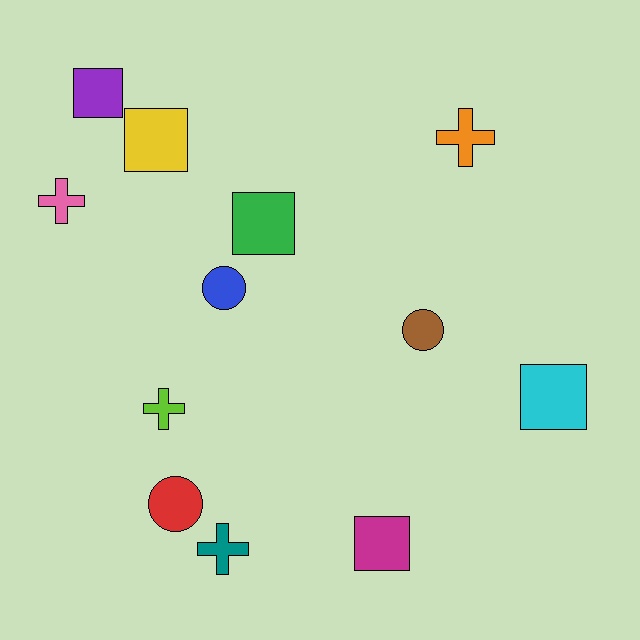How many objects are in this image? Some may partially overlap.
There are 12 objects.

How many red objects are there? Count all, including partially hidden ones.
There is 1 red object.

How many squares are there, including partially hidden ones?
There are 5 squares.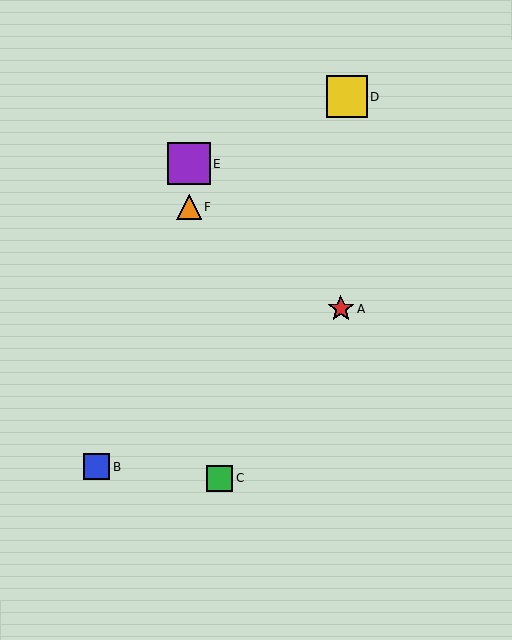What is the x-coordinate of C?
Object C is at x≈220.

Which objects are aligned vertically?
Objects E, F are aligned vertically.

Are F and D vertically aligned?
No, F is at x≈189 and D is at x≈346.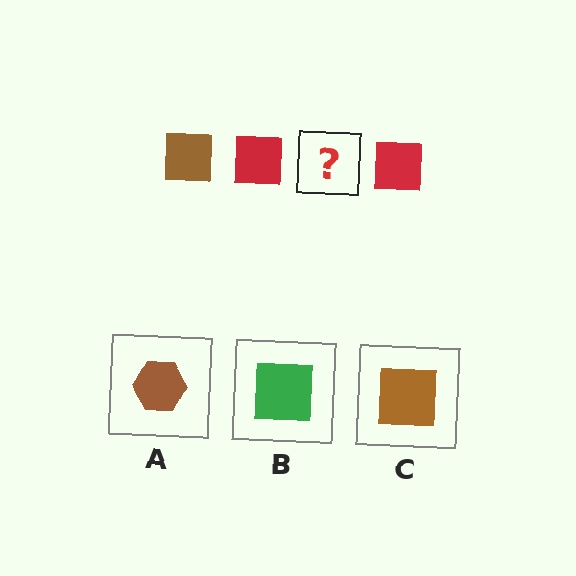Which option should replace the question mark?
Option C.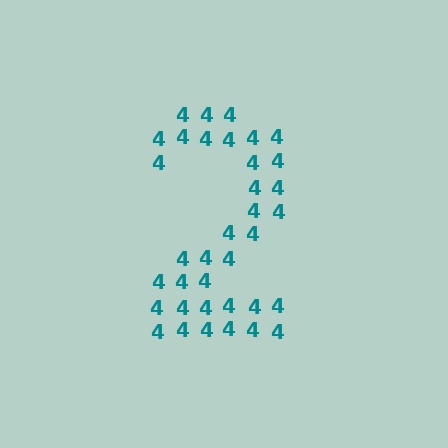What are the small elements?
The small elements are digit 4's.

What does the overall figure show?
The overall figure shows the digit 2.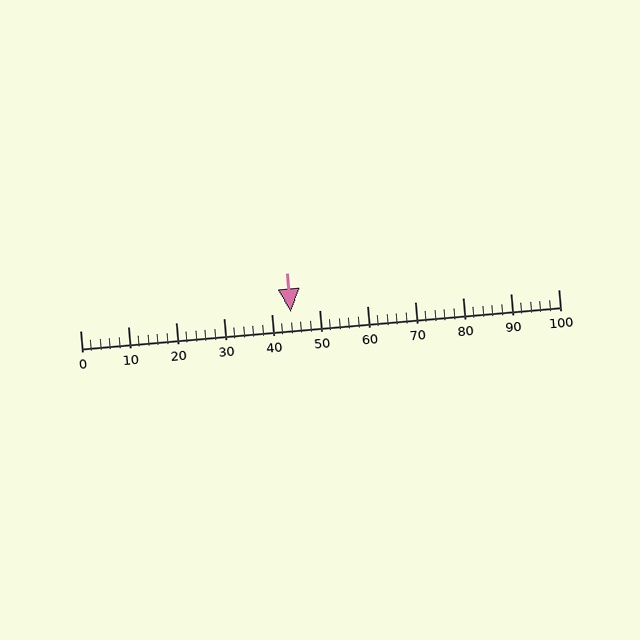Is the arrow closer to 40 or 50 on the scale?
The arrow is closer to 40.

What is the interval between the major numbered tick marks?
The major tick marks are spaced 10 units apart.